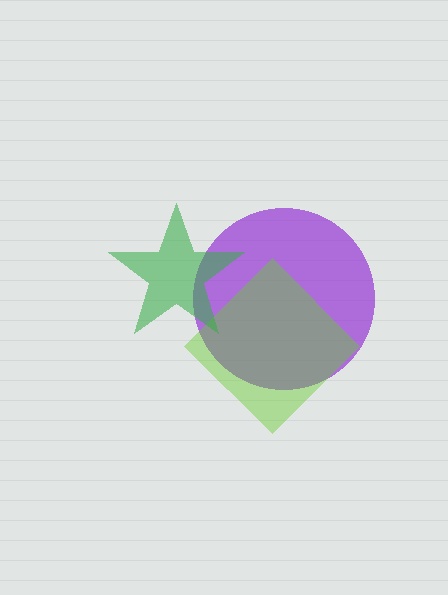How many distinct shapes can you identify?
There are 3 distinct shapes: a purple circle, a lime diamond, a green star.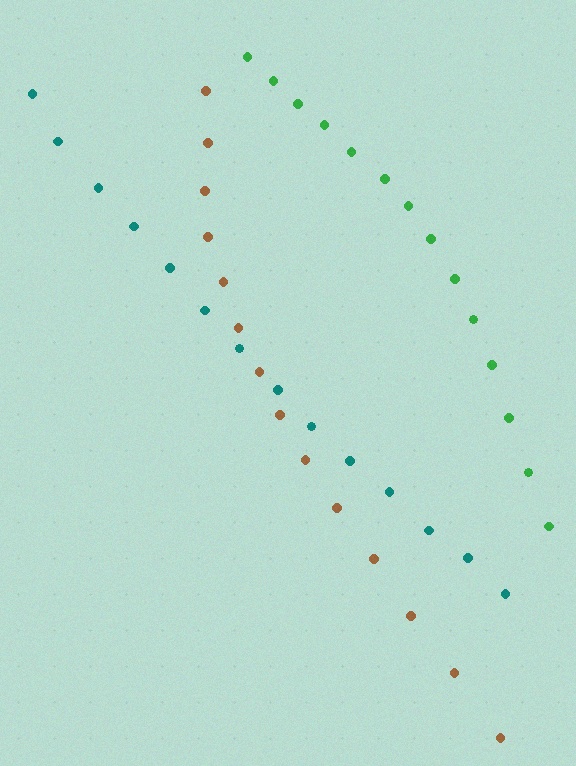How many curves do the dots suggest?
There are 3 distinct paths.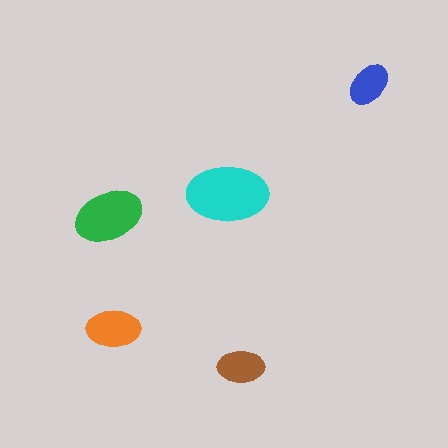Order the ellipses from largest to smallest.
the cyan one, the green one, the orange one, the brown one, the blue one.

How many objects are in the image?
There are 5 objects in the image.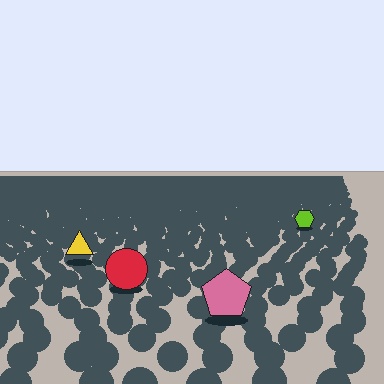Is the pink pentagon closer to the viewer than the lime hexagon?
Yes. The pink pentagon is closer — you can tell from the texture gradient: the ground texture is coarser near it.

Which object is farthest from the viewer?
The lime hexagon is farthest from the viewer. It appears smaller and the ground texture around it is denser.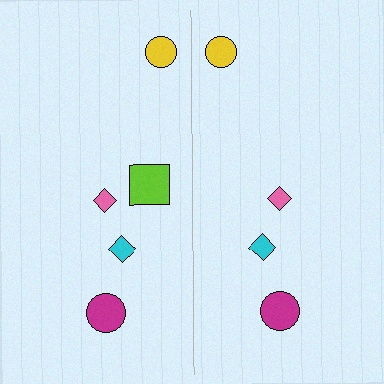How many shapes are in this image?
There are 9 shapes in this image.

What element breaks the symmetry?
A lime square is missing from the right side.